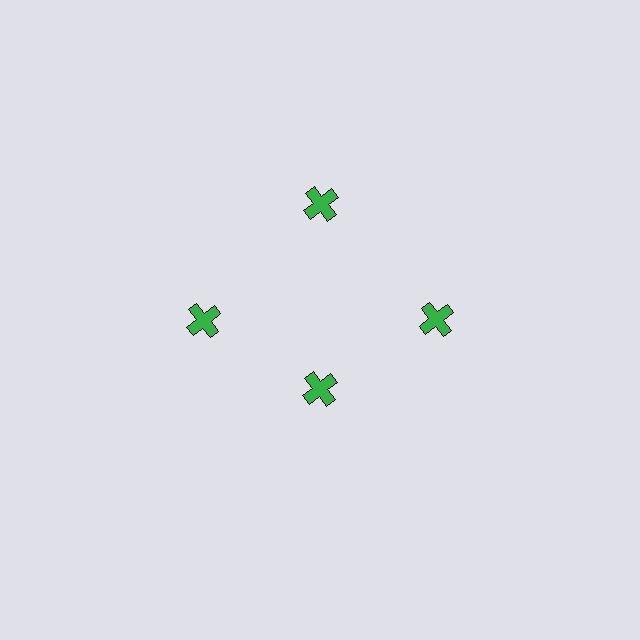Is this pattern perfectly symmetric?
No. The 4 green crosses are arranged in a ring, but one element near the 6 o'clock position is pulled inward toward the center, breaking the 4-fold rotational symmetry.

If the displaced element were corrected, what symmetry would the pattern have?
It would have 4-fold rotational symmetry — the pattern would map onto itself every 90 degrees.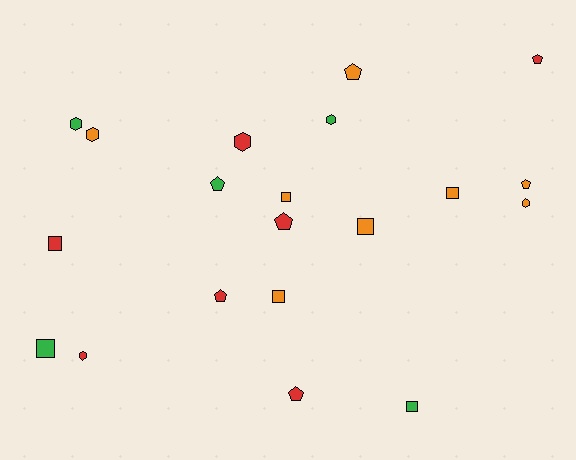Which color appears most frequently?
Orange, with 8 objects.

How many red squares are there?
There is 1 red square.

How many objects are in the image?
There are 20 objects.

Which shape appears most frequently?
Square, with 7 objects.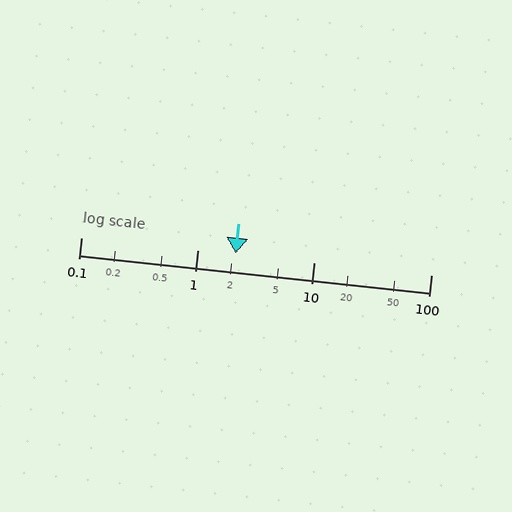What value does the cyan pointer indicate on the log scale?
The pointer indicates approximately 2.1.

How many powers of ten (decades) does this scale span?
The scale spans 3 decades, from 0.1 to 100.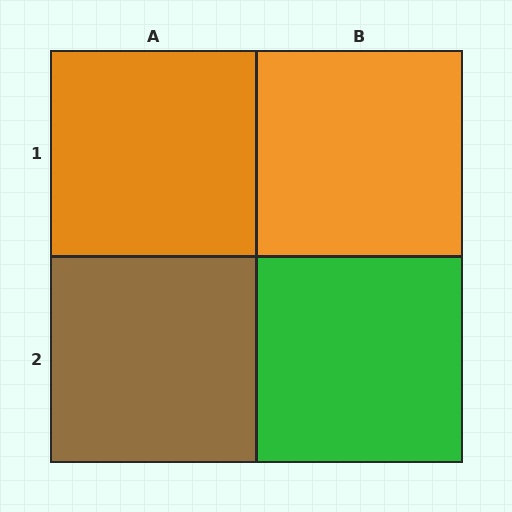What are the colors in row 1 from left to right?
Orange, orange.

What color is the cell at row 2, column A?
Brown.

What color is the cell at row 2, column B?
Green.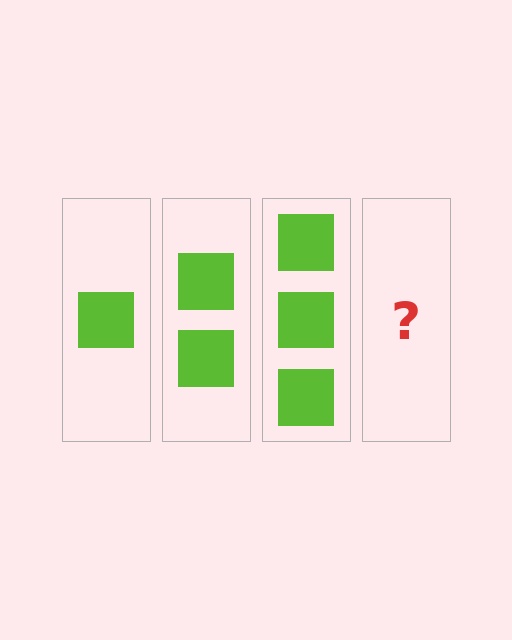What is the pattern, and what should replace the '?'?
The pattern is that each step adds one more square. The '?' should be 4 squares.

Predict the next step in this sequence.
The next step is 4 squares.